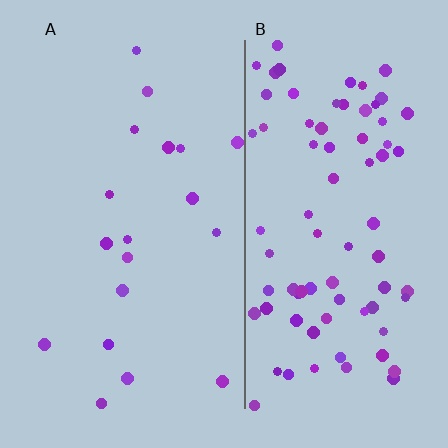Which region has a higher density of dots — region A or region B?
B (the right).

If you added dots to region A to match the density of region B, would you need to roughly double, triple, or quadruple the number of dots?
Approximately quadruple.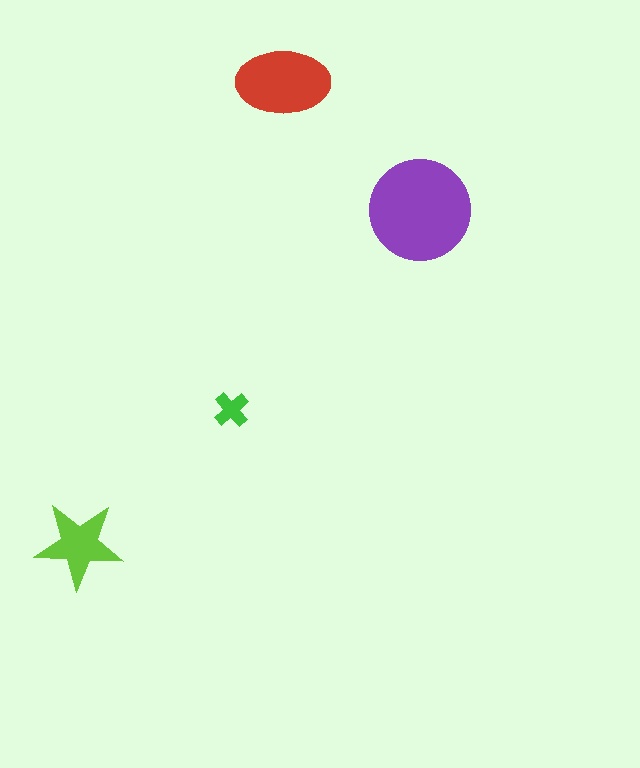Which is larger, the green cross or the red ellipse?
The red ellipse.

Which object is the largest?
The purple circle.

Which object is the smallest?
The green cross.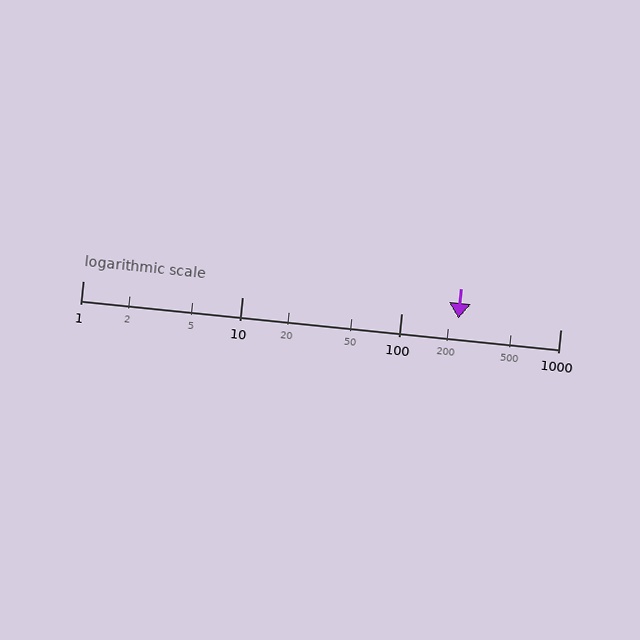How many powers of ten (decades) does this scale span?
The scale spans 3 decades, from 1 to 1000.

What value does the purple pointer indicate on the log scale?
The pointer indicates approximately 230.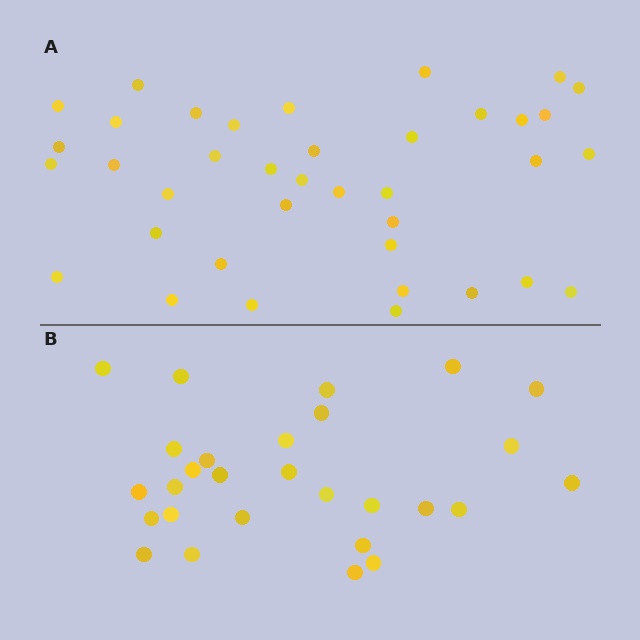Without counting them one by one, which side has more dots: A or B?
Region A (the top region) has more dots.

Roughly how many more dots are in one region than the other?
Region A has roughly 10 or so more dots than region B.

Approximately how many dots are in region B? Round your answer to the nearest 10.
About 30 dots. (The exact count is 28, which rounds to 30.)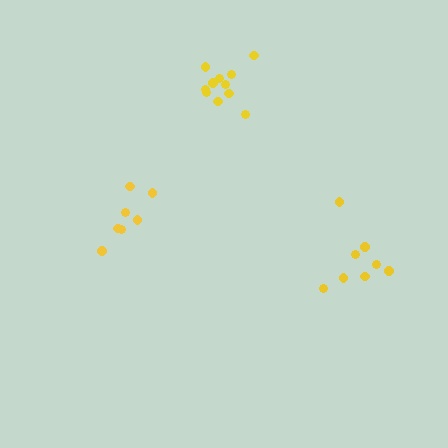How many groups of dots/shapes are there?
There are 3 groups.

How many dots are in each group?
Group 1: 8 dots, Group 2: 7 dots, Group 3: 11 dots (26 total).